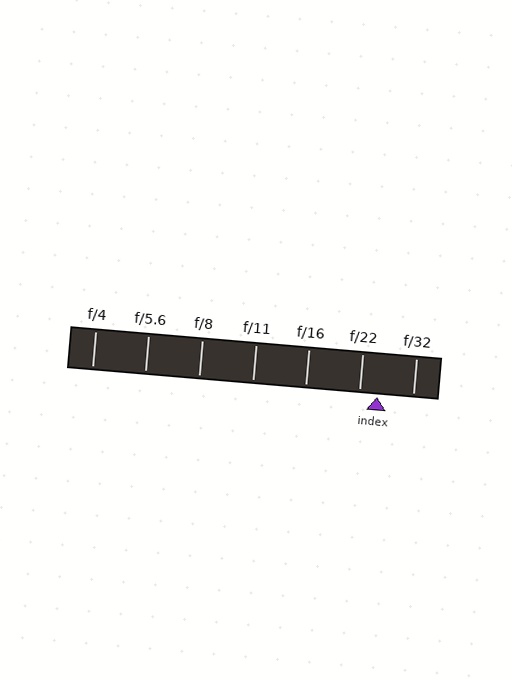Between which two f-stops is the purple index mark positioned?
The index mark is between f/22 and f/32.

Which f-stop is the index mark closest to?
The index mark is closest to f/22.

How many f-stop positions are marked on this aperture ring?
There are 7 f-stop positions marked.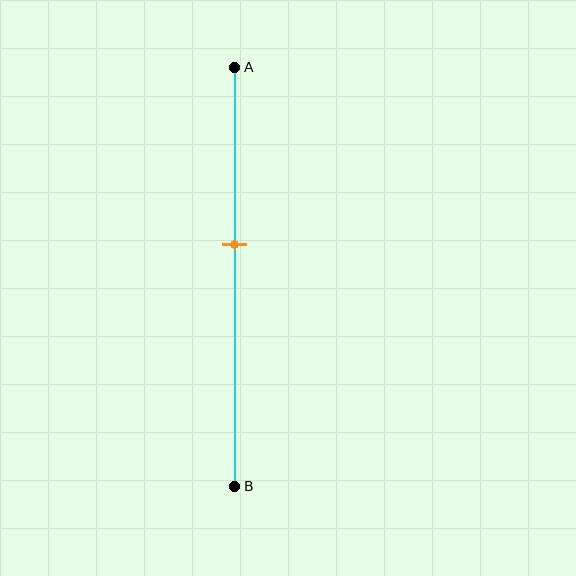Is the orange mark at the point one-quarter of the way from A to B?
No, the mark is at about 40% from A, not at the 25% one-quarter point.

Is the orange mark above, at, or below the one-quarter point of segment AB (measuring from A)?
The orange mark is below the one-quarter point of segment AB.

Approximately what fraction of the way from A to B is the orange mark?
The orange mark is approximately 40% of the way from A to B.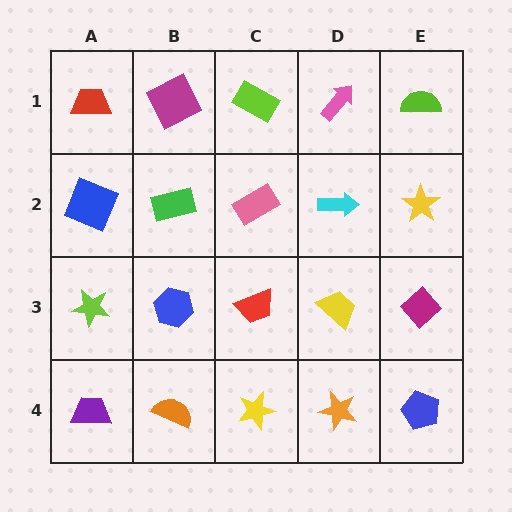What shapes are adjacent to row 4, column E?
A magenta diamond (row 3, column E), an orange star (row 4, column D).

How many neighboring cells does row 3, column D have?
4.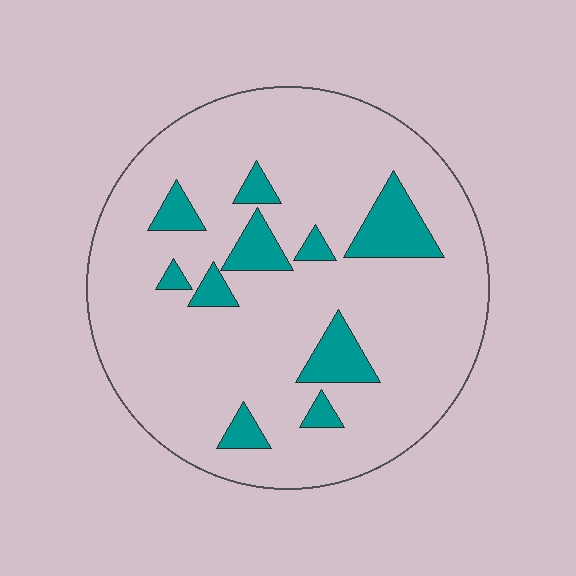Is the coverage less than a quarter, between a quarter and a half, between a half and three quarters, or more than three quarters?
Less than a quarter.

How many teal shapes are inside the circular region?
10.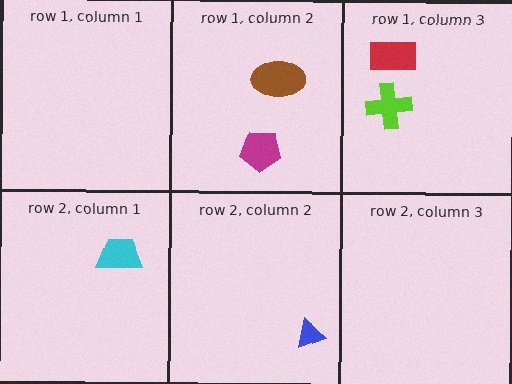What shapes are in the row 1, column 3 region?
The lime cross, the red rectangle.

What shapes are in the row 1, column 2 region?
The brown ellipse, the magenta pentagon.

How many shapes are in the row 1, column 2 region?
2.